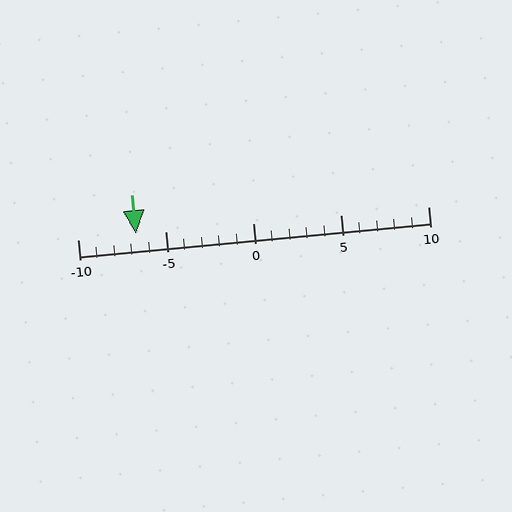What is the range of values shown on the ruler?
The ruler shows values from -10 to 10.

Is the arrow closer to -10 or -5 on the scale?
The arrow is closer to -5.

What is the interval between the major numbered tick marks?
The major tick marks are spaced 5 units apart.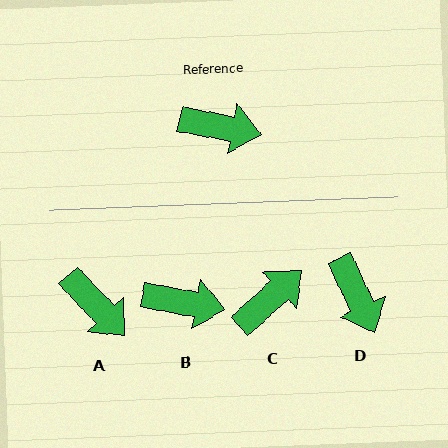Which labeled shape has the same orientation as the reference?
B.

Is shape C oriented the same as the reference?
No, it is off by about 53 degrees.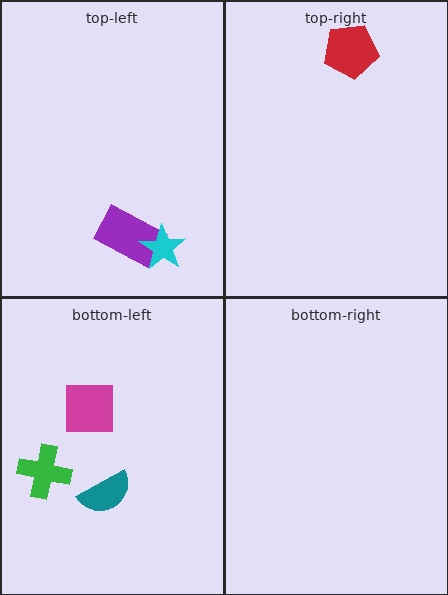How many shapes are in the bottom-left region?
3.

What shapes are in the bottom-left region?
The magenta square, the green cross, the teal semicircle.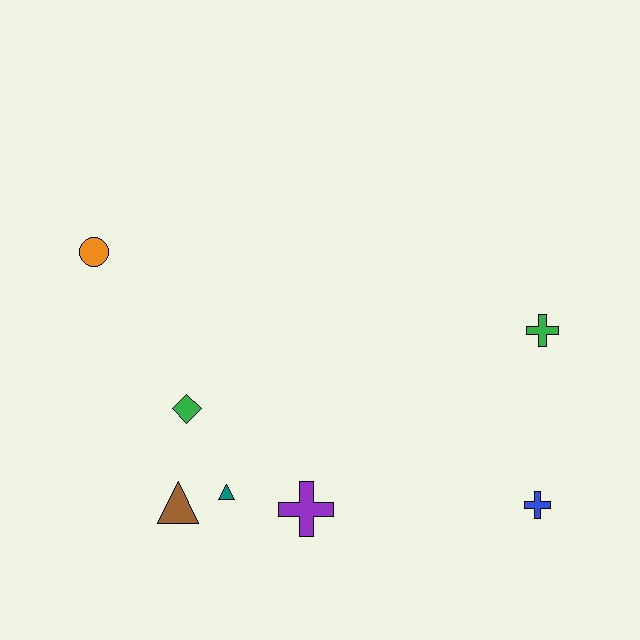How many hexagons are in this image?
There are no hexagons.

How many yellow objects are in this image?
There are no yellow objects.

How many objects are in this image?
There are 7 objects.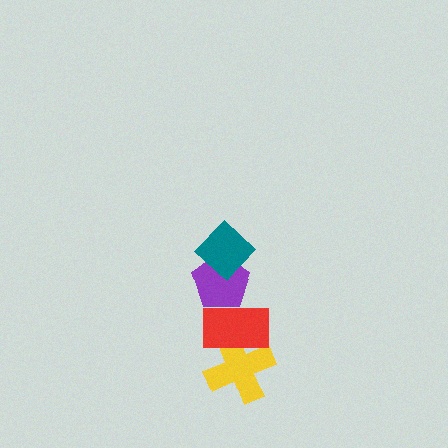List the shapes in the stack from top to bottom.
From top to bottom: the teal diamond, the purple pentagon, the red rectangle, the yellow cross.